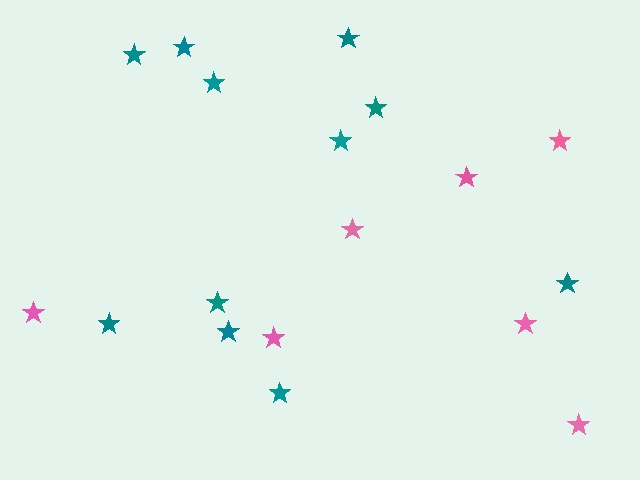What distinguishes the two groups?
There are 2 groups: one group of teal stars (11) and one group of pink stars (7).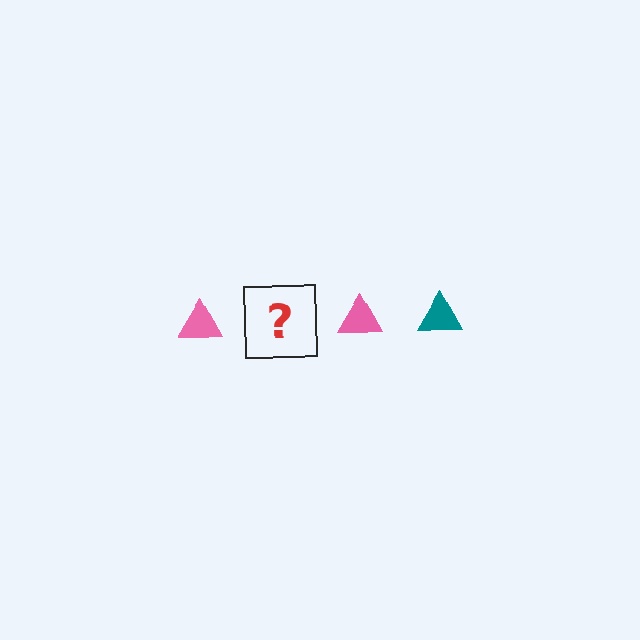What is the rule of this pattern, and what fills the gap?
The rule is that the pattern cycles through pink, teal triangles. The gap should be filled with a teal triangle.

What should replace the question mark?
The question mark should be replaced with a teal triangle.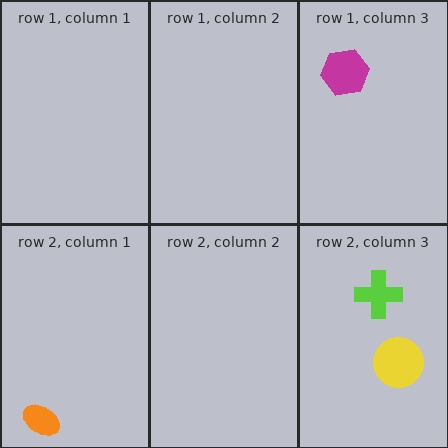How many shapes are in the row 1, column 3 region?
1.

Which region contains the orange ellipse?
The row 2, column 1 region.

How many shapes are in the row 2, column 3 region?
2.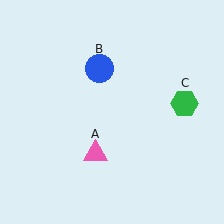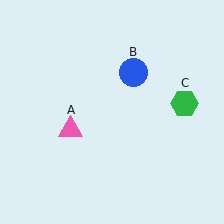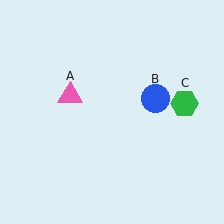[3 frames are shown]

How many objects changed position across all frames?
2 objects changed position: pink triangle (object A), blue circle (object B).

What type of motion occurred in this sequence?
The pink triangle (object A), blue circle (object B) rotated clockwise around the center of the scene.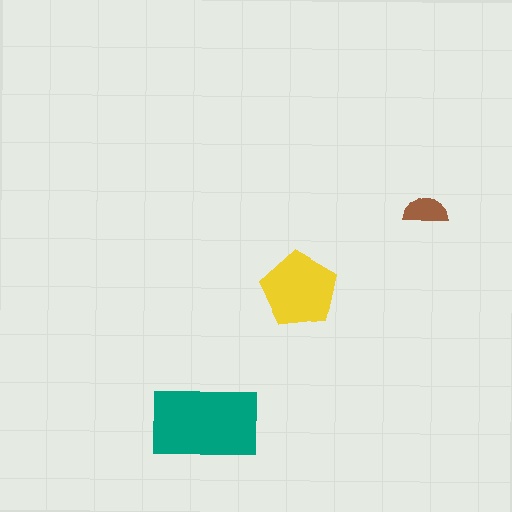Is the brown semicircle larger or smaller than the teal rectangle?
Smaller.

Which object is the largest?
The teal rectangle.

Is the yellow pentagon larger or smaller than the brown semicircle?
Larger.